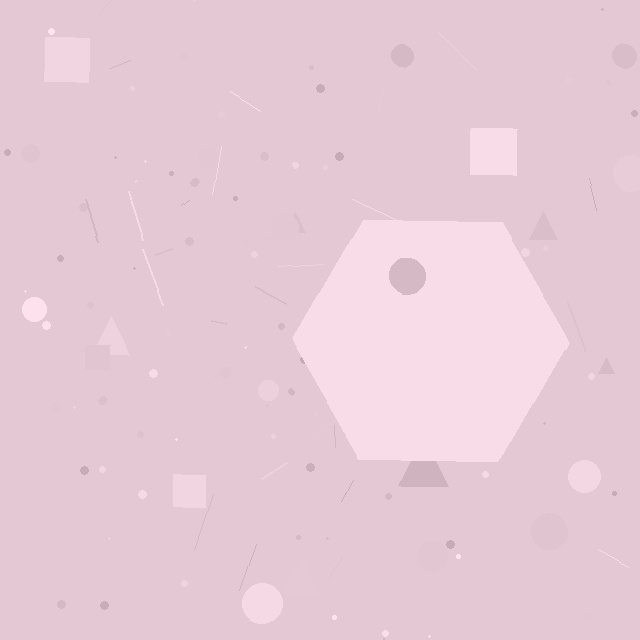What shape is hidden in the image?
A hexagon is hidden in the image.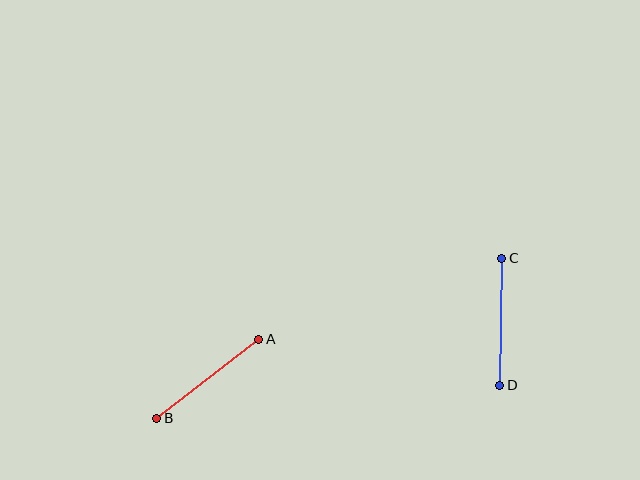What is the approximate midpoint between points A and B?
The midpoint is at approximately (208, 379) pixels.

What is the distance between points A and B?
The distance is approximately 129 pixels.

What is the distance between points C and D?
The distance is approximately 127 pixels.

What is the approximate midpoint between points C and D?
The midpoint is at approximately (501, 322) pixels.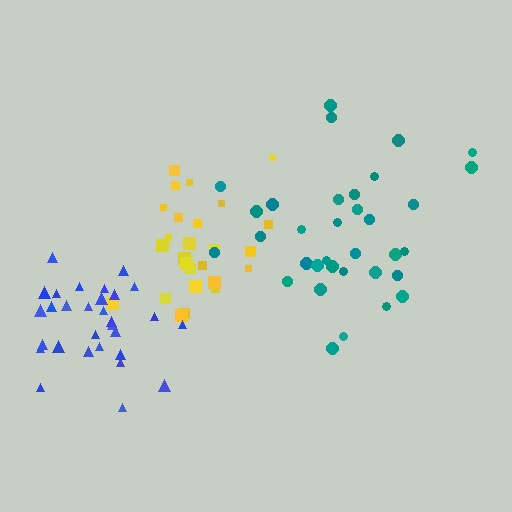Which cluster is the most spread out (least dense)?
Teal.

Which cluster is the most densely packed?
Blue.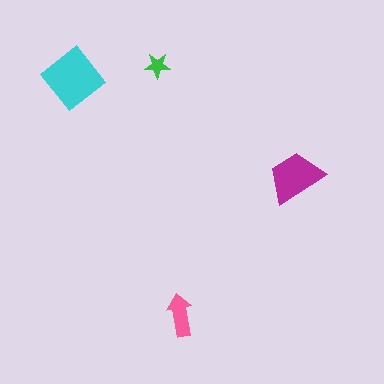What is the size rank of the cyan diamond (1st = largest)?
1st.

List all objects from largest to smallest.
The cyan diamond, the magenta trapezoid, the pink arrow, the green star.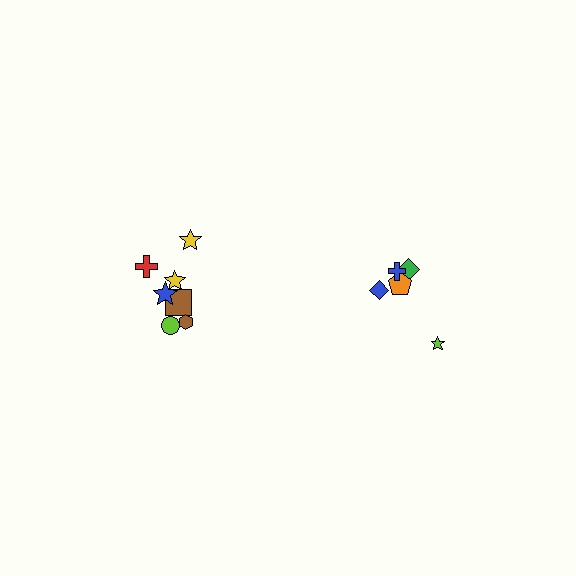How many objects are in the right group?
There are 5 objects.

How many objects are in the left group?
There are 7 objects.